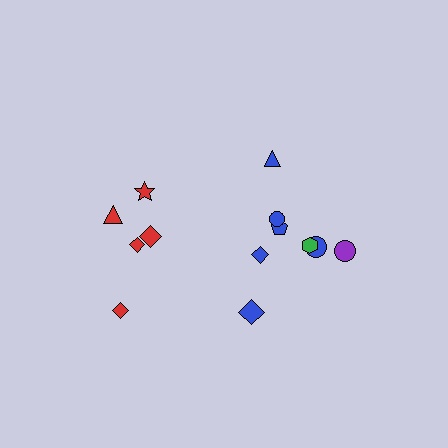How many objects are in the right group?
There are 8 objects.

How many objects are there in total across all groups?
There are 13 objects.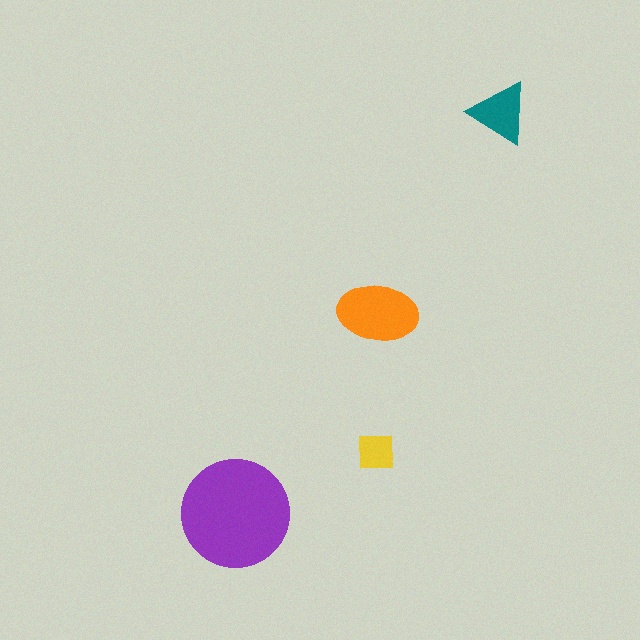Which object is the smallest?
The yellow square.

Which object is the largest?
The purple circle.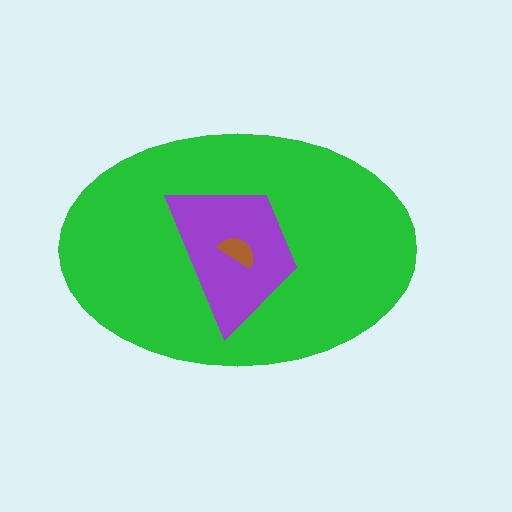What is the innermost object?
The brown semicircle.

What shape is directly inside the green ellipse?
The purple trapezoid.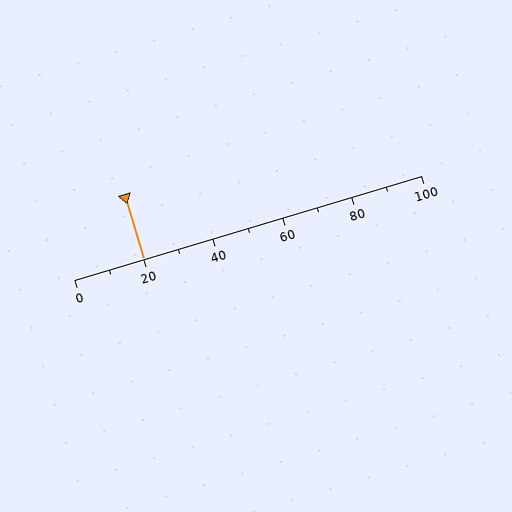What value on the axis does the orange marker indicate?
The marker indicates approximately 20.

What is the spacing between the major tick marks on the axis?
The major ticks are spaced 20 apart.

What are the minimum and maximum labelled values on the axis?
The axis runs from 0 to 100.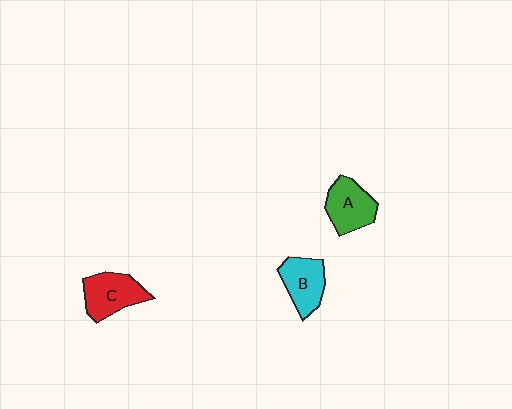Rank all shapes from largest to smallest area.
From largest to smallest: C (red), A (green), B (cyan).